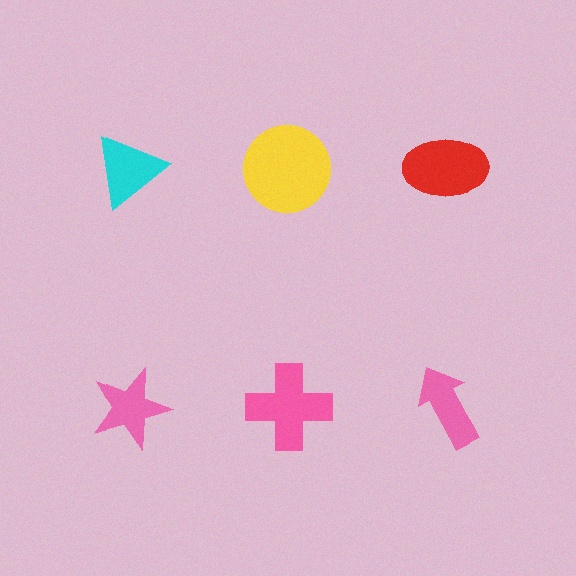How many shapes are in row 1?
3 shapes.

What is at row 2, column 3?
A pink arrow.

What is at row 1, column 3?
A red ellipse.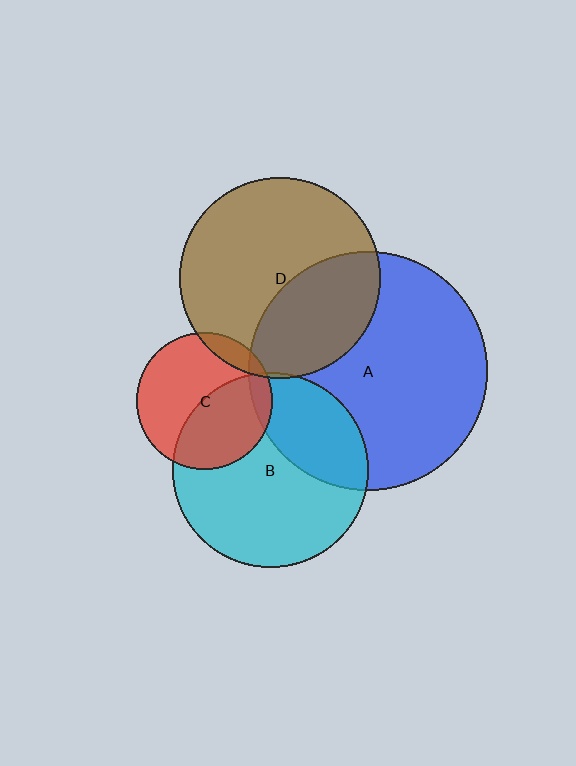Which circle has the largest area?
Circle A (blue).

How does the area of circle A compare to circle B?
Approximately 1.5 times.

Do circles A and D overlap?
Yes.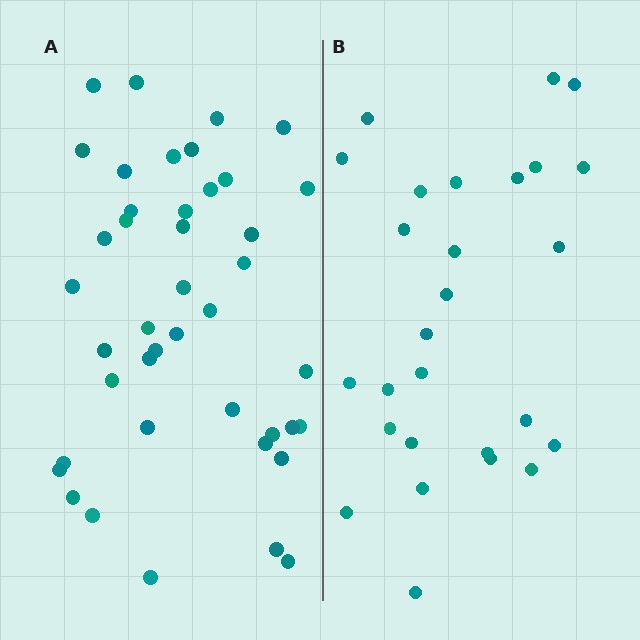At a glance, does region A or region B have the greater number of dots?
Region A (the left region) has more dots.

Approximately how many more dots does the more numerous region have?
Region A has approximately 15 more dots than region B.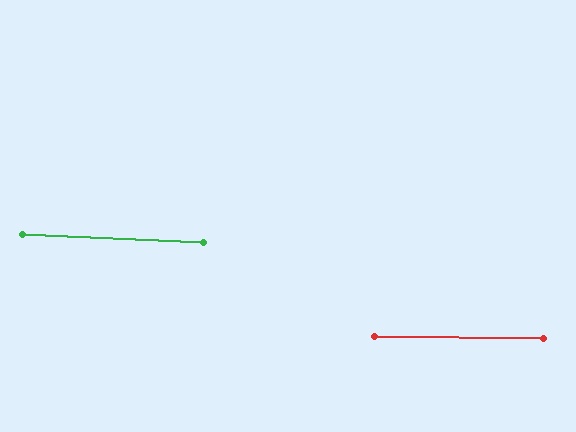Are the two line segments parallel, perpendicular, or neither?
Parallel — their directions differ by only 1.5°.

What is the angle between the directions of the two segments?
Approximately 2 degrees.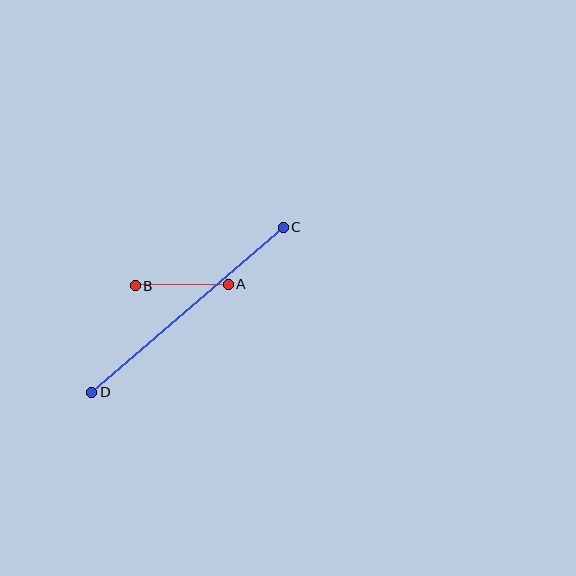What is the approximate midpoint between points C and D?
The midpoint is at approximately (187, 310) pixels.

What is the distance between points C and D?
The distance is approximately 253 pixels.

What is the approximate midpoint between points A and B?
The midpoint is at approximately (182, 285) pixels.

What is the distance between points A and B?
The distance is approximately 93 pixels.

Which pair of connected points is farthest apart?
Points C and D are farthest apart.